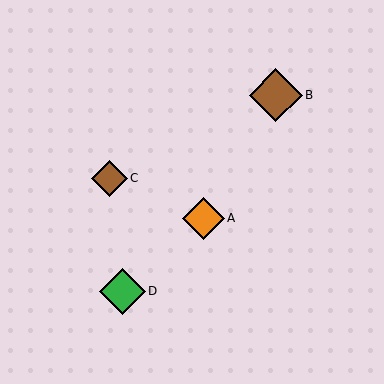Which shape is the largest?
The brown diamond (labeled B) is the largest.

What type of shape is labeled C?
Shape C is a brown diamond.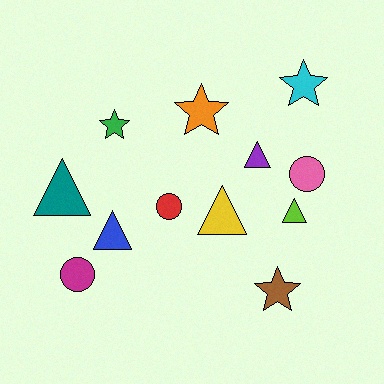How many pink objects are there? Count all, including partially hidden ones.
There is 1 pink object.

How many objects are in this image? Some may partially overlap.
There are 12 objects.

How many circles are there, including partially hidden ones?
There are 3 circles.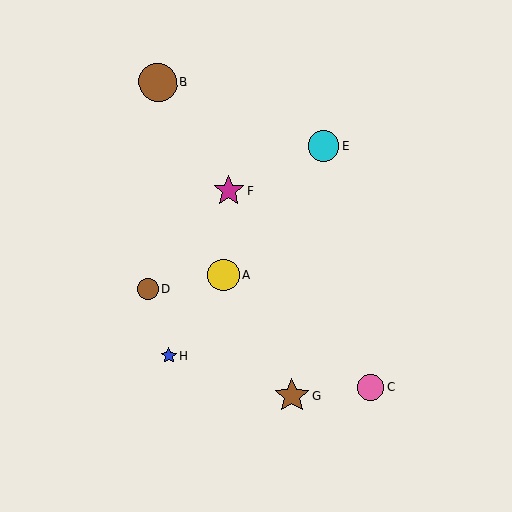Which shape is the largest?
The brown circle (labeled B) is the largest.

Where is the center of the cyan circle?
The center of the cyan circle is at (323, 146).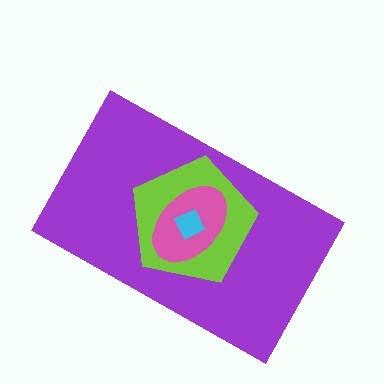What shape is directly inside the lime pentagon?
The pink ellipse.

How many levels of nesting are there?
4.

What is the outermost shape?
The purple rectangle.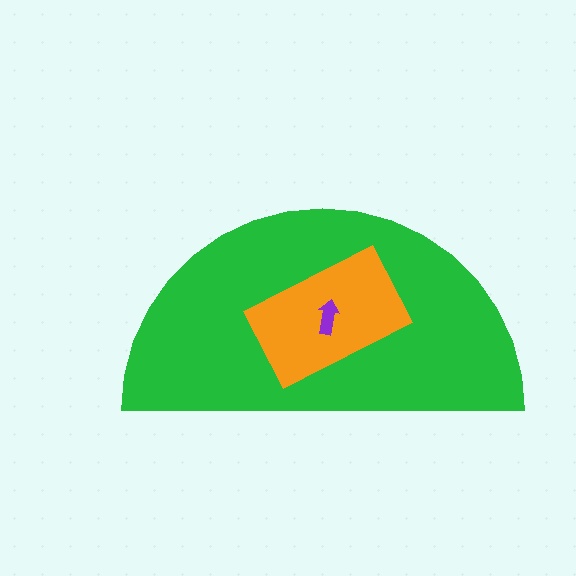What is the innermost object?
The purple arrow.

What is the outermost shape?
The green semicircle.